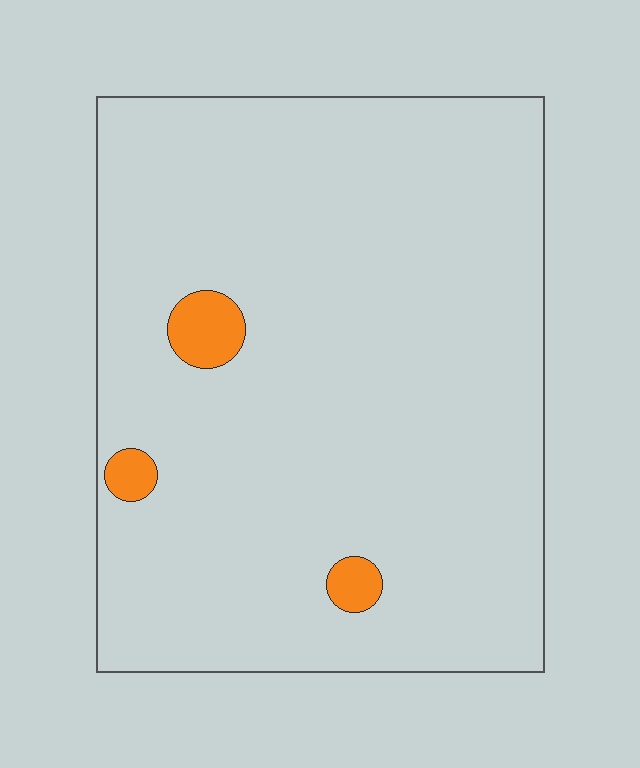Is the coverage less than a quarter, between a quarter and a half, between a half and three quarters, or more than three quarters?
Less than a quarter.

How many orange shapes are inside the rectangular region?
3.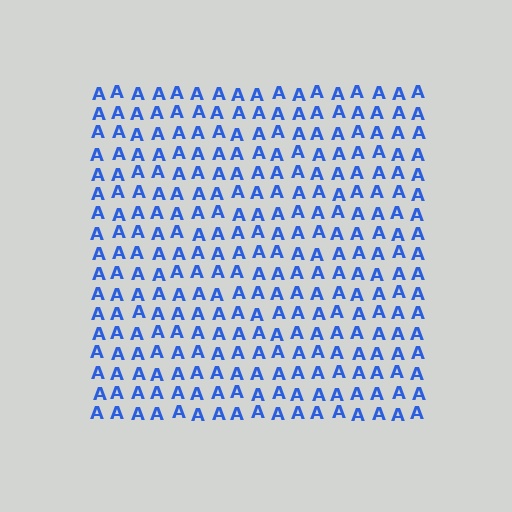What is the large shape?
The large shape is a square.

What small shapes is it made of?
It is made of small letter A's.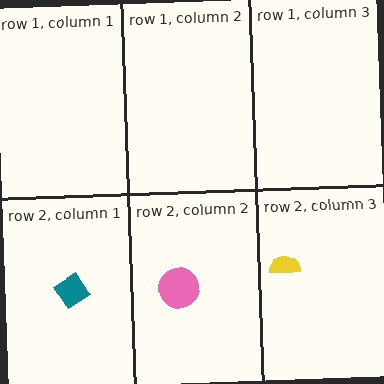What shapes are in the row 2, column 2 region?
The pink circle.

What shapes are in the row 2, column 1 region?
The teal diamond.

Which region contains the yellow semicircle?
The row 2, column 3 region.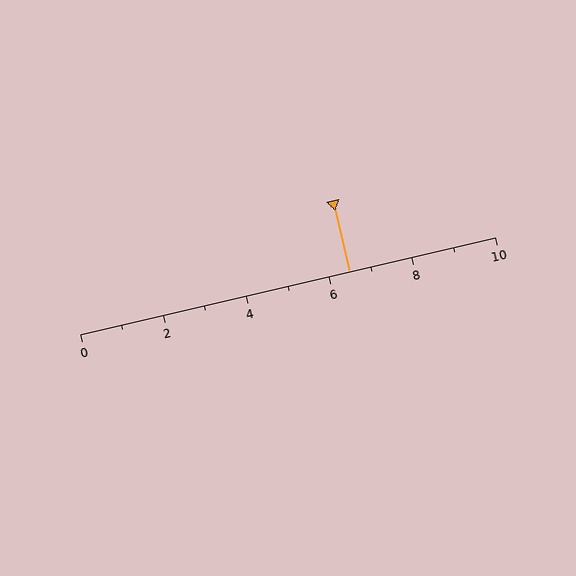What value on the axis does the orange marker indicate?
The marker indicates approximately 6.5.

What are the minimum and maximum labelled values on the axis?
The axis runs from 0 to 10.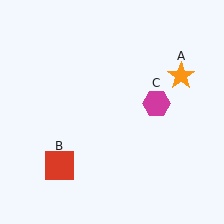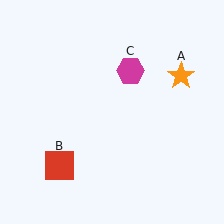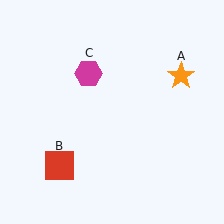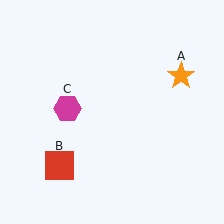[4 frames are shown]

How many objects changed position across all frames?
1 object changed position: magenta hexagon (object C).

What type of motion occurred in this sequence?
The magenta hexagon (object C) rotated counterclockwise around the center of the scene.